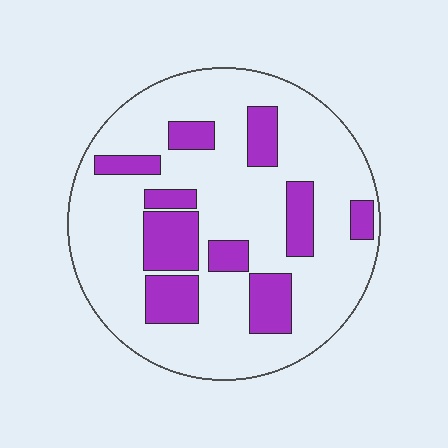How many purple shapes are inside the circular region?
10.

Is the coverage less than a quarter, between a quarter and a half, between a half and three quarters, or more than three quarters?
Less than a quarter.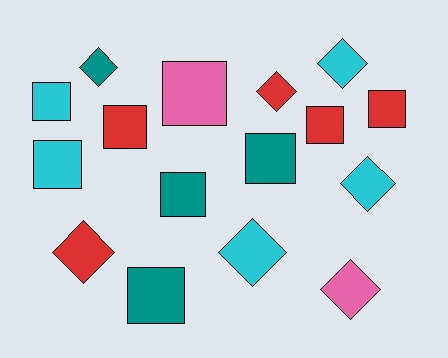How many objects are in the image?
There are 16 objects.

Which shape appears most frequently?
Square, with 9 objects.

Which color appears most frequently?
Cyan, with 5 objects.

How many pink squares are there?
There is 1 pink square.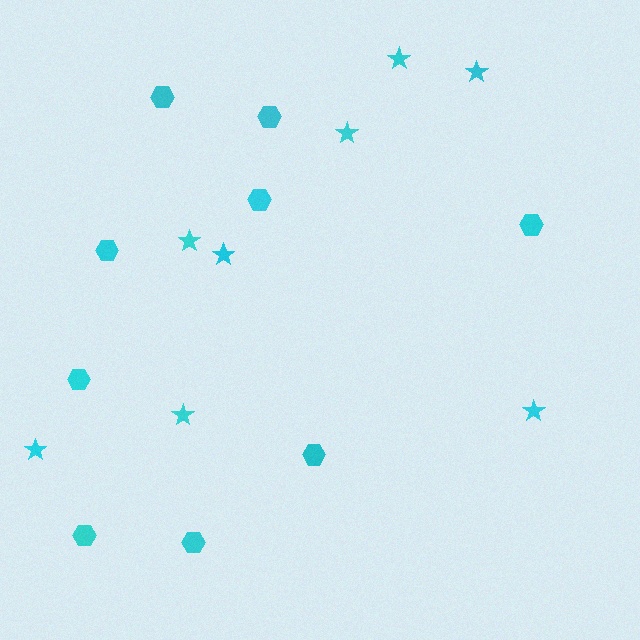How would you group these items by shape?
There are 2 groups: one group of stars (8) and one group of hexagons (9).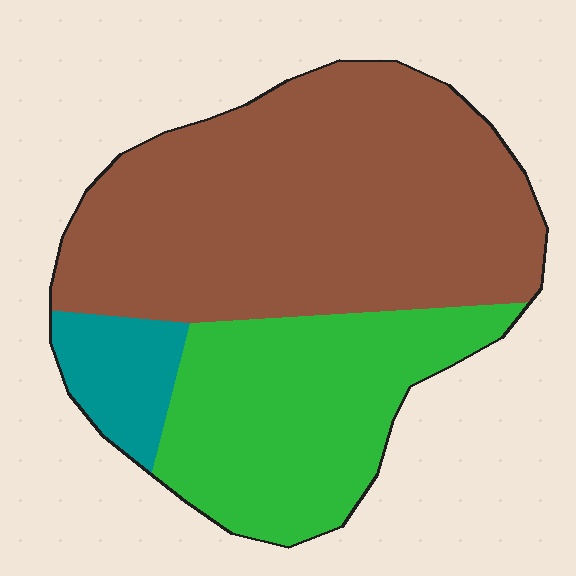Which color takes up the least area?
Teal, at roughly 10%.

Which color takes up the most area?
Brown, at roughly 60%.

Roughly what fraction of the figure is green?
Green takes up about one third (1/3) of the figure.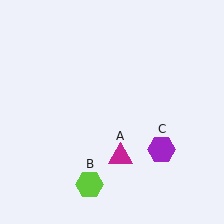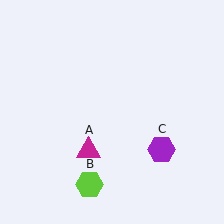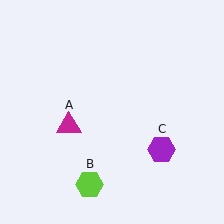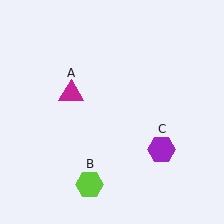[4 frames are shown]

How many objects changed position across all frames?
1 object changed position: magenta triangle (object A).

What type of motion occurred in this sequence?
The magenta triangle (object A) rotated clockwise around the center of the scene.